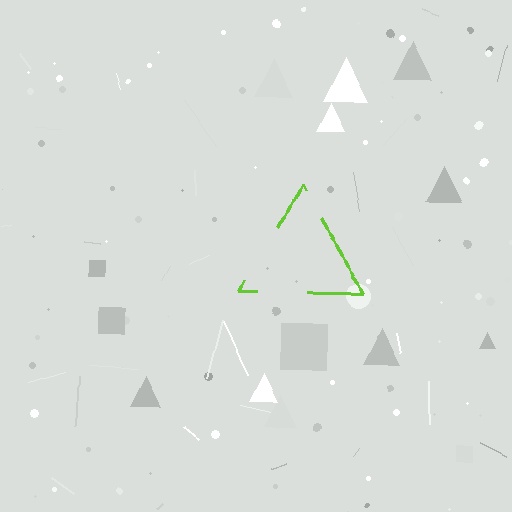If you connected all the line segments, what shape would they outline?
They would outline a triangle.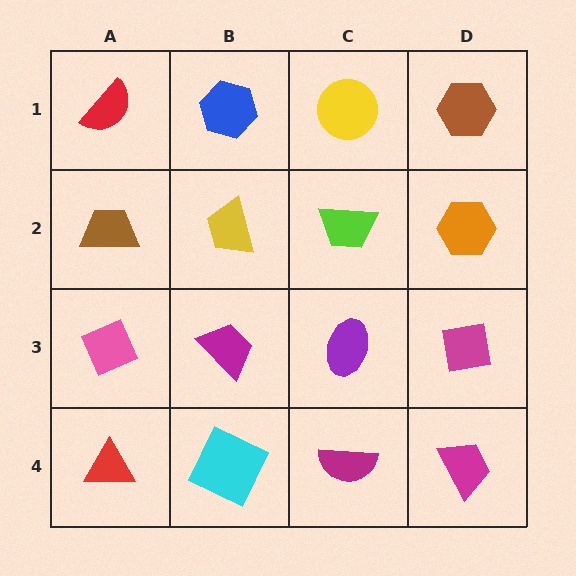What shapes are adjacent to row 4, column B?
A magenta trapezoid (row 3, column B), a red triangle (row 4, column A), a magenta semicircle (row 4, column C).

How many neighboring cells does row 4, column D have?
2.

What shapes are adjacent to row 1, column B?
A yellow trapezoid (row 2, column B), a red semicircle (row 1, column A), a yellow circle (row 1, column C).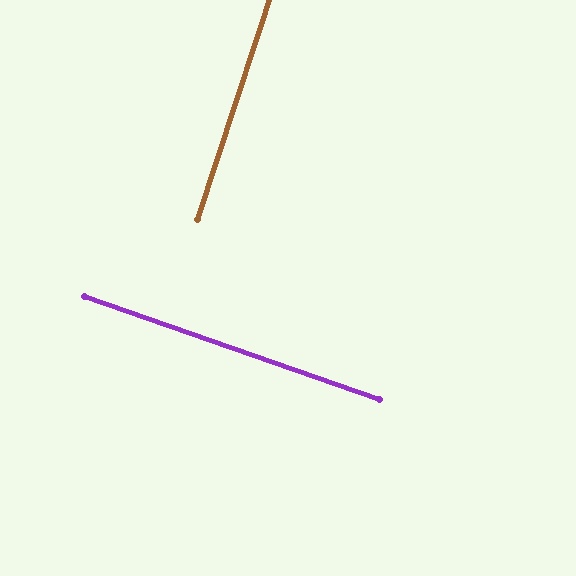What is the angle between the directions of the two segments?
Approximately 89 degrees.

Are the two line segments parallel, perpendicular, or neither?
Perpendicular — they meet at approximately 89°.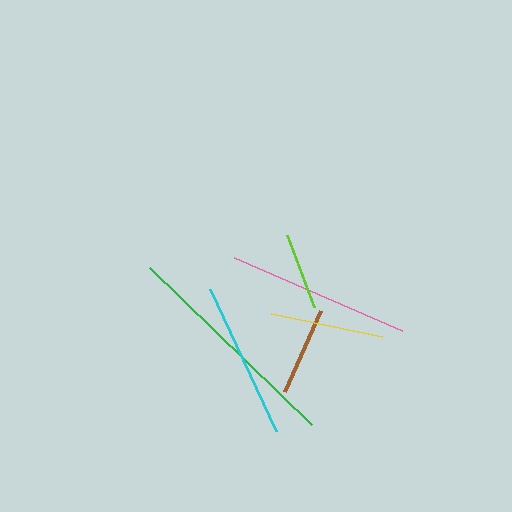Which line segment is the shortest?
The lime line is the shortest at approximately 76 pixels.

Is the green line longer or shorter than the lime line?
The green line is longer than the lime line.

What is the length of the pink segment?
The pink segment is approximately 183 pixels long.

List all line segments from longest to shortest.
From longest to shortest: green, pink, cyan, yellow, brown, lime.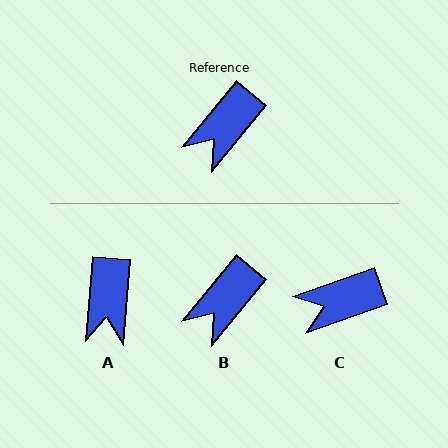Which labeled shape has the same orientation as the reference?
B.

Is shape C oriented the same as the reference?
No, it is off by about 31 degrees.